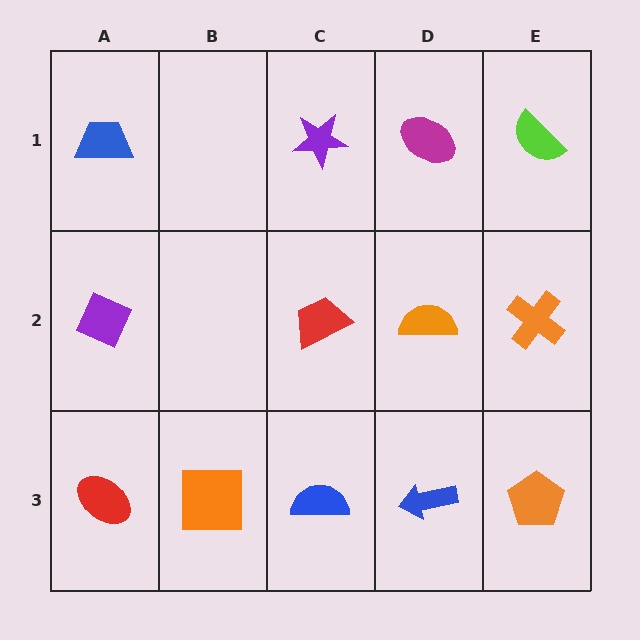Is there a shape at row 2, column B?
No, that cell is empty.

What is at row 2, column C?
A red trapezoid.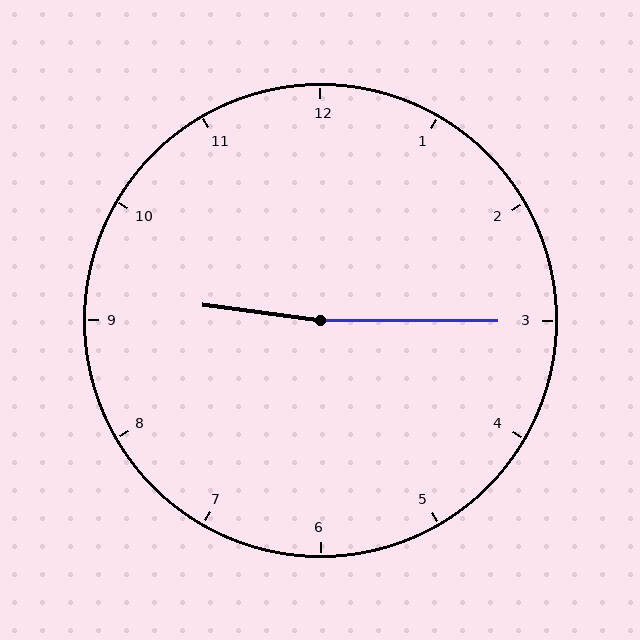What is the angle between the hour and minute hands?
Approximately 172 degrees.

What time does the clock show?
9:15.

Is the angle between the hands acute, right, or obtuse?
It is obtuse.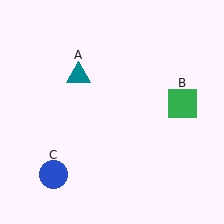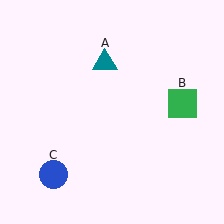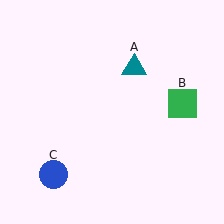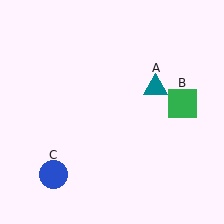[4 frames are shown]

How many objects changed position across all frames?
1 object changed position: teal triangle (object A).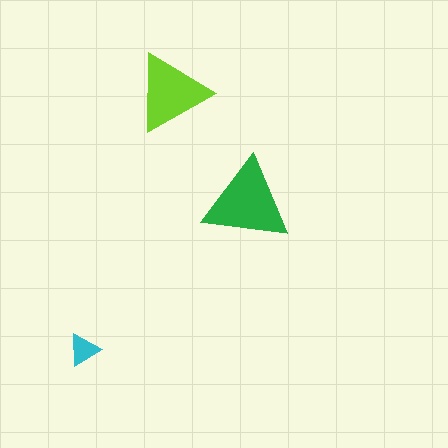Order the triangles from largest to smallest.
the green one, the lime one, the cyan one.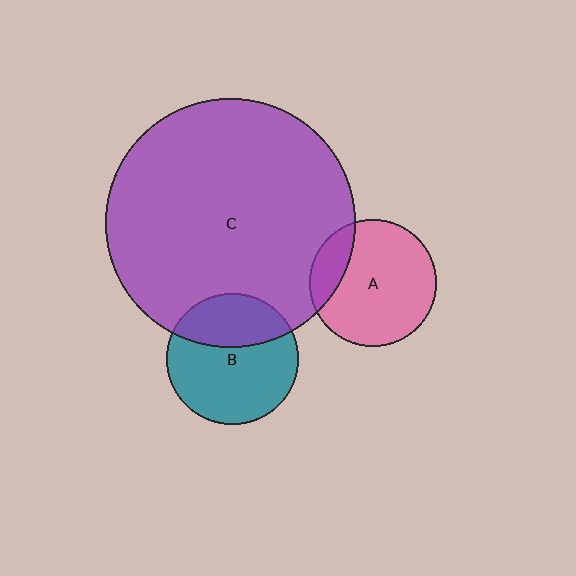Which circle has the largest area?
Circle C (purple).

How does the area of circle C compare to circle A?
Approximately 3.9 times.